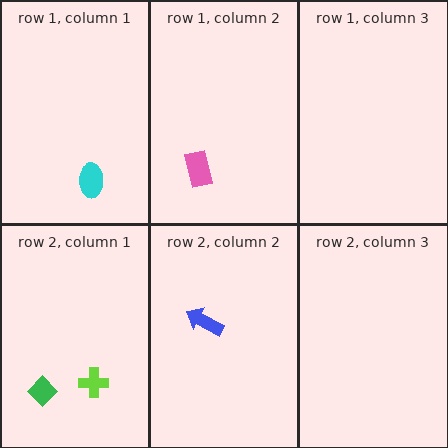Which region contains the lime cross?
The row 2, column 1 region.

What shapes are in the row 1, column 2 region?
The pink rectangle.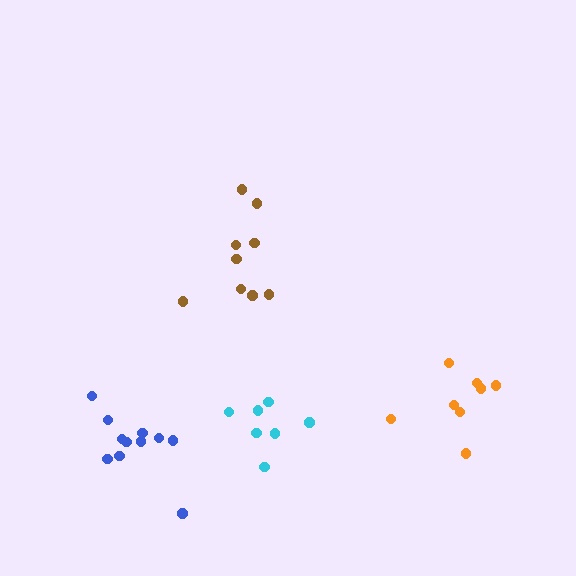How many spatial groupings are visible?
There are 4 spatial groupings.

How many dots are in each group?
Group 1: 9 dots, Group 2: 11 dots, Group 3: 8 dots, Group 4: 7 dots (35 total).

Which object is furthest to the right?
The orange cluster is rightmost.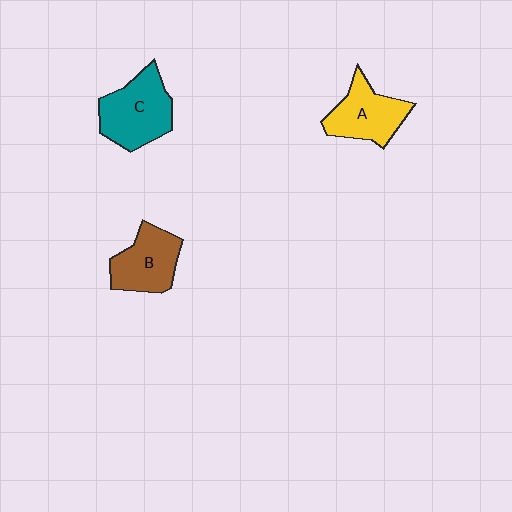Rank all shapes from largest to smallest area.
From largest to smallest: C (teal), A (yellow), B (brown).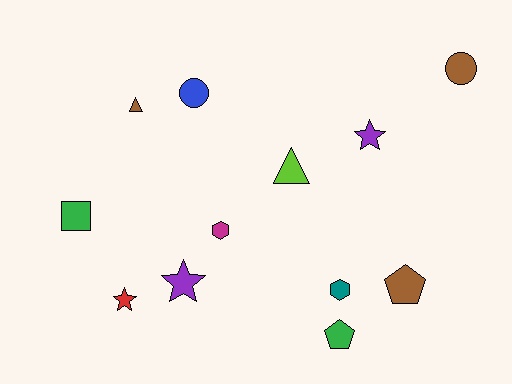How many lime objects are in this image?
There is 1 lime object.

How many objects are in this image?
There are 12 objects.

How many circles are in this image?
There are 2 circles.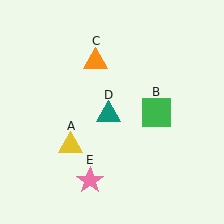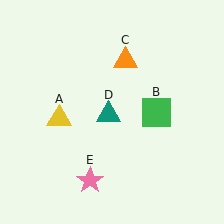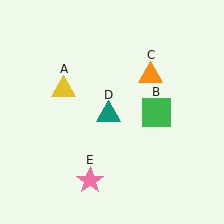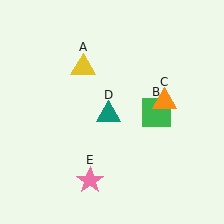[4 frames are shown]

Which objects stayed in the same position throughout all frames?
Green square (object B) and teal triangle (object D) and pink star (object E) remained stationary.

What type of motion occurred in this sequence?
The yellow triangle (object A), orange triangle (object C) rotated clockwise around the center of the scene.